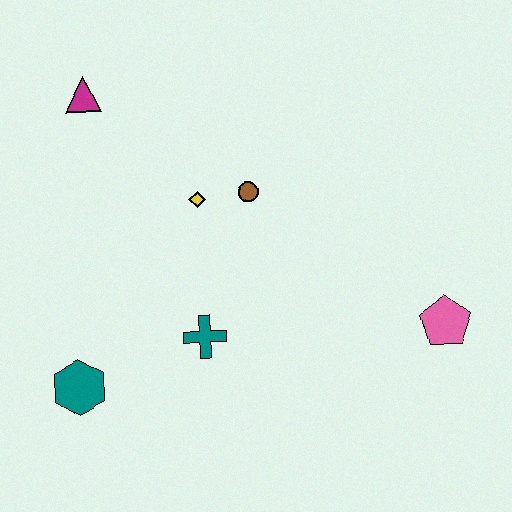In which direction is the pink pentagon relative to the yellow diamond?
The pink pentagon is to the right of the yellow diamond.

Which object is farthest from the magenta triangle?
The pink pentagon is farthest from the magenta triangle.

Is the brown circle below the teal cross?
No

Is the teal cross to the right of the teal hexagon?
Yes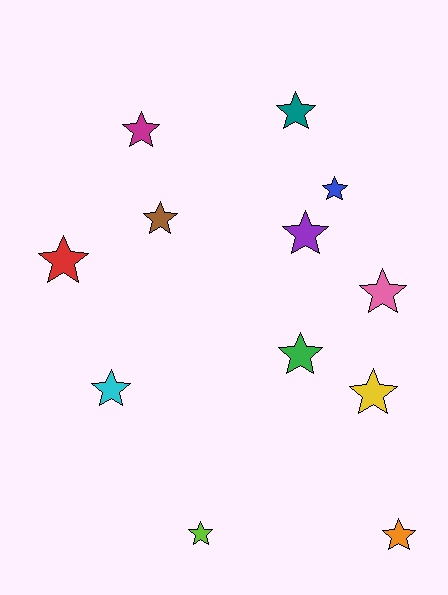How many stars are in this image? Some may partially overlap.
There are 12 stars.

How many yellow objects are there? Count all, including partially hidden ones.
There is 1 yellow object.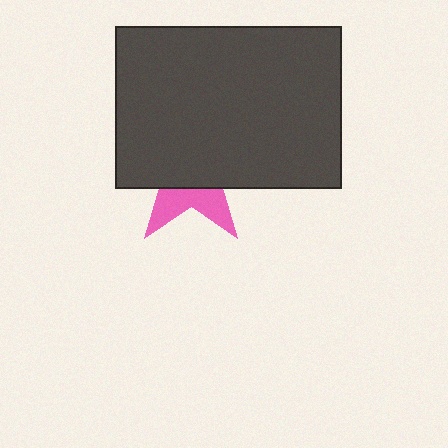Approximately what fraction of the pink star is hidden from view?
Roughly 68% of the pink star is hidden behind the dark gray rectangle.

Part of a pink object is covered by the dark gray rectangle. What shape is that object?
It is a star.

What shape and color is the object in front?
The object in front is a dark gray rectangle.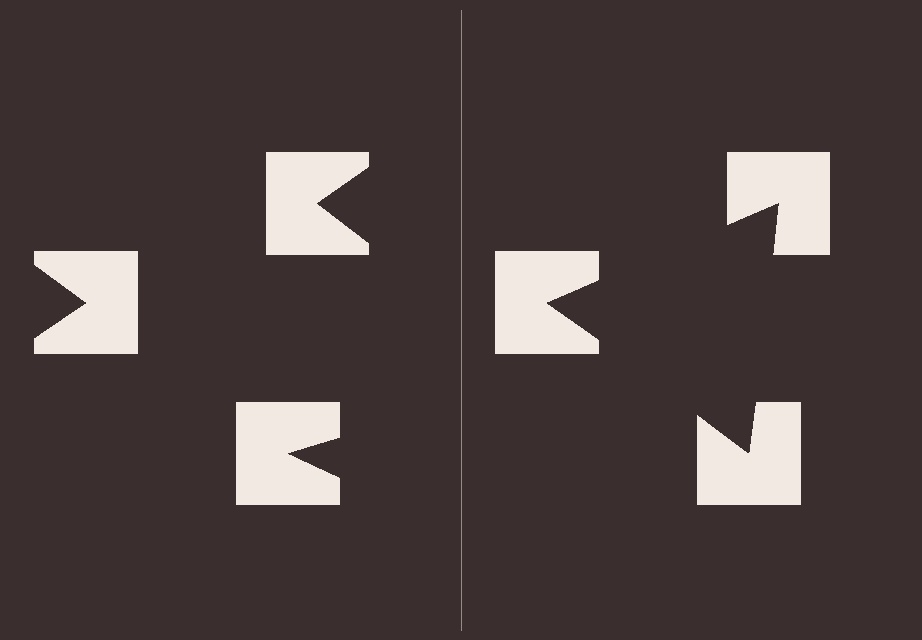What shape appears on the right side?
An illusory triangle.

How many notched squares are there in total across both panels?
6 — 3 on each side.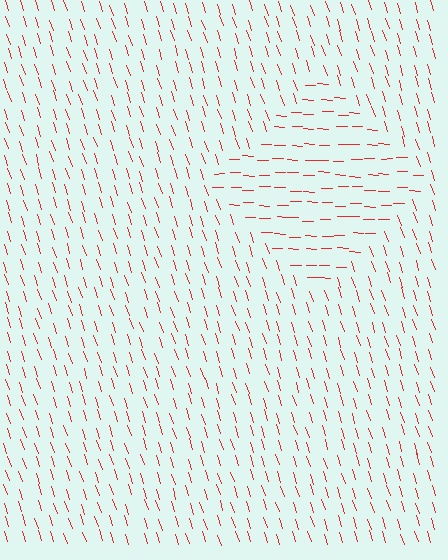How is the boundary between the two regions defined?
The boundary is defined purely by a change in line orientation (approximately 70 degrees difference). All lines are the same color and thickness.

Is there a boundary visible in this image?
Yes, there is a texture boundary formed by a change in line orientation.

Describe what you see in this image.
The image is filled with small red line segments. A diamond region in the image has lines oriented differently from the surrounding lines, creating a visible texture boundary.